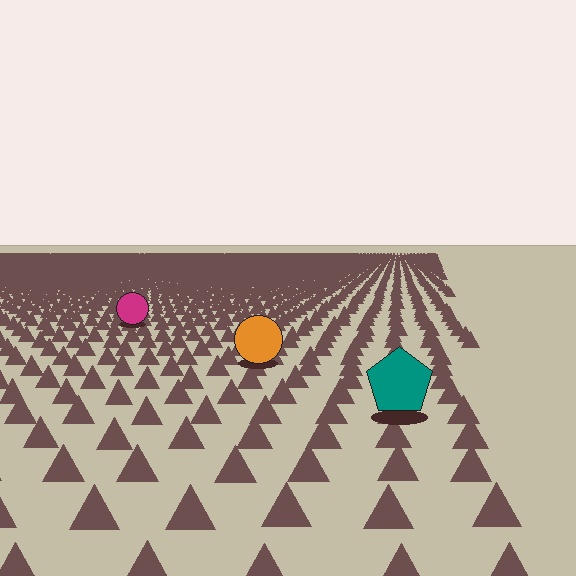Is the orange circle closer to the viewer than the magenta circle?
Yes. The orange circle is closer — you can tell from the texture gradient: the ground texture is coarser near it.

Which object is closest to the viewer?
The teal pentagon is closest. The texture marks near it are larger and more spread out.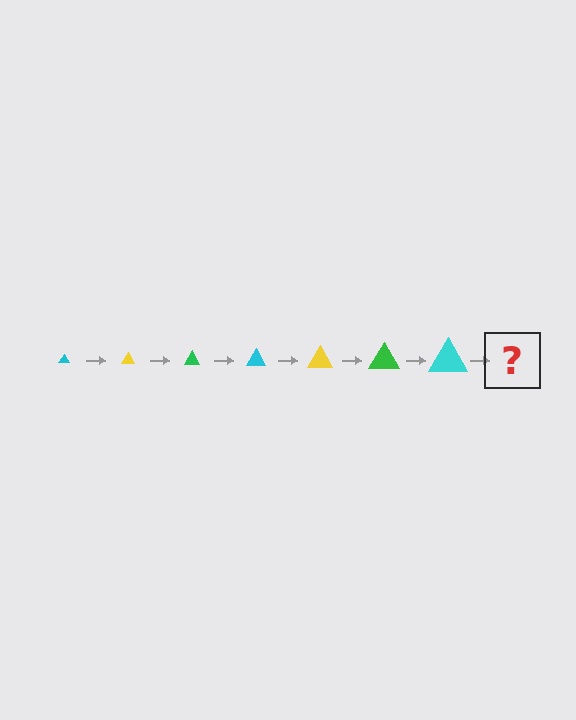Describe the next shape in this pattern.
It should be a yellow triangle, larger than the previous one.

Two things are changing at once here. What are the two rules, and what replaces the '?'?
The two rules are that the triangle grows larger each step and the color cycles through cyan, yellow, and green. The '?' should be a yellow triangle, larger than the previous one.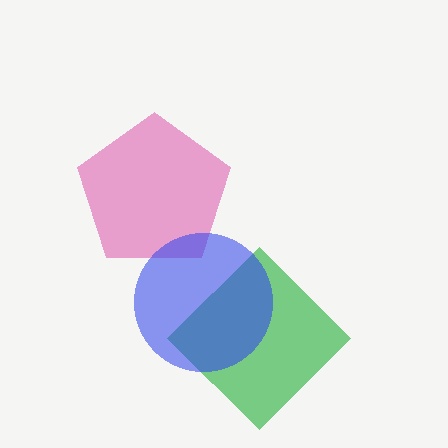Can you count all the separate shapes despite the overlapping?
Yes, there are 3 separate shapes.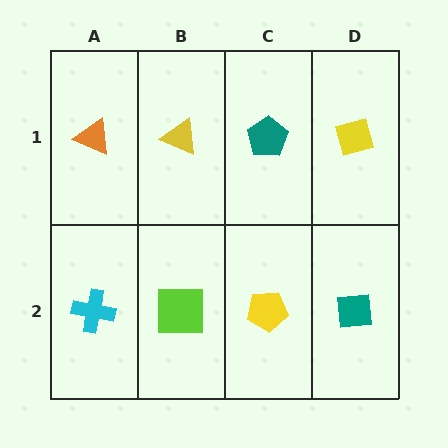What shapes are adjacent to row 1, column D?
A teal square (row 2, column D), a teal pentagon (row 1, column C).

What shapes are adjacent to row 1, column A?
A cyan cross (row 2, column A), a yellow triangle (row 1, column B).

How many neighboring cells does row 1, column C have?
3.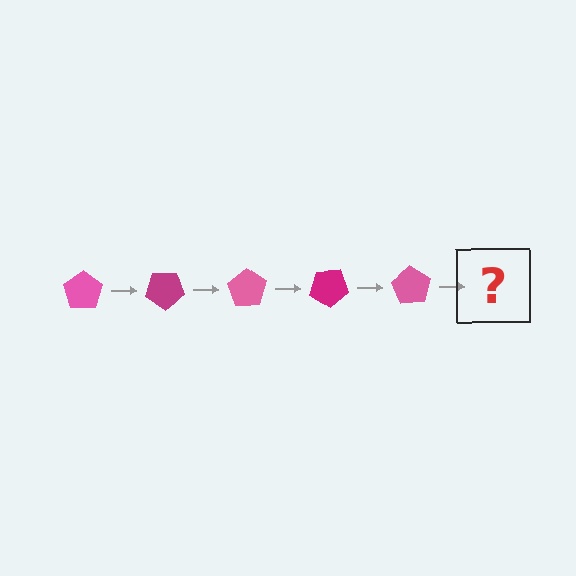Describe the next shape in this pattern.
It should be a magenta pentagon, rotated 175 degrees from the start.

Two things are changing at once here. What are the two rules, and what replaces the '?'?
The two rules are that it rotates 35 degrees each step and the color cycles through pink and magenta. The '?' should be a magenta pentagon, rotated 175 degrees from the start.